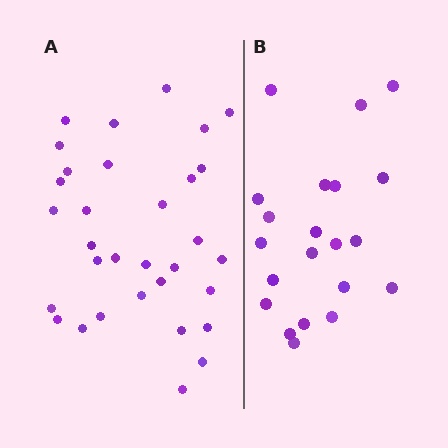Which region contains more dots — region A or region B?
Region A (the left region) has more dots.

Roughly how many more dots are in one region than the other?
Region A has roughly 12 or so more dots than region B.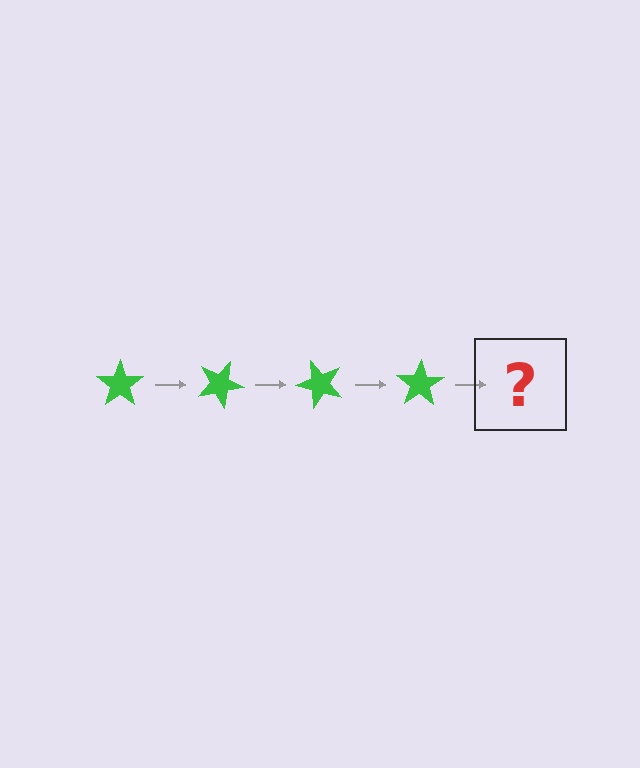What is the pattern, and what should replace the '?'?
The pattern is that the star rotates 25 degrees each step. The '?' should be a green star rotated 100 degrees.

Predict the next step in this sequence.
The next step is a green star rotated 100 degrees.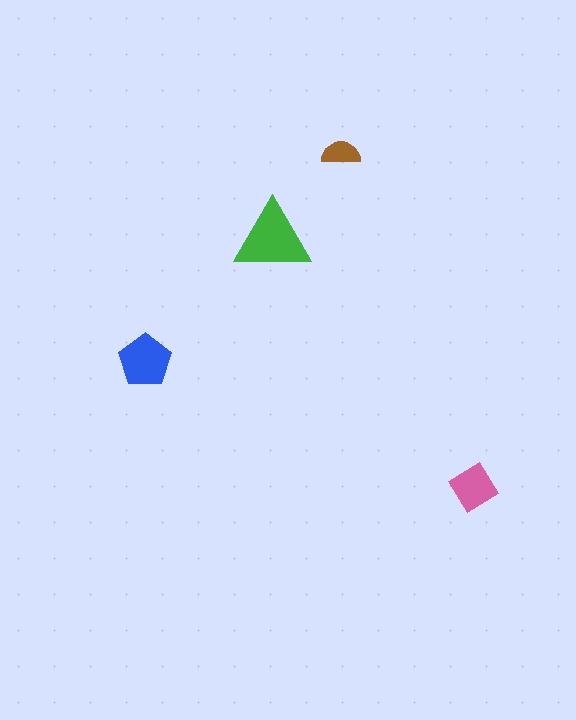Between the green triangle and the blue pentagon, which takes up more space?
The green triangle.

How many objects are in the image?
There are 4 objects in the image.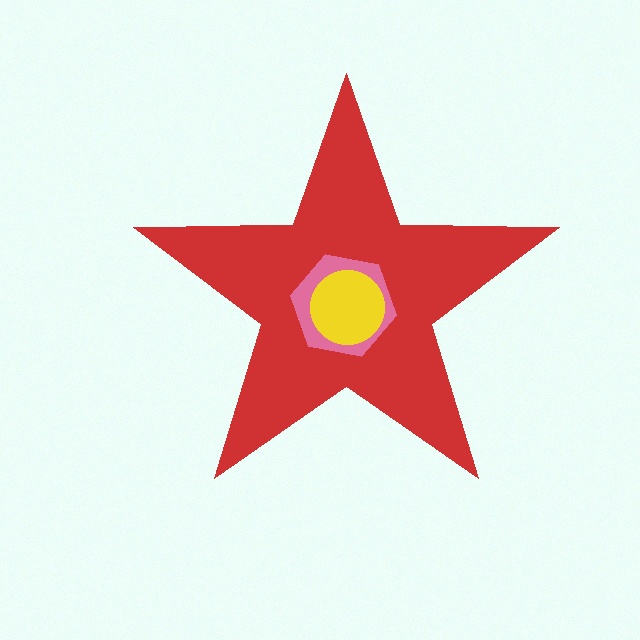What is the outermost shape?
The red star.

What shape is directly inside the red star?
The pink hexagon.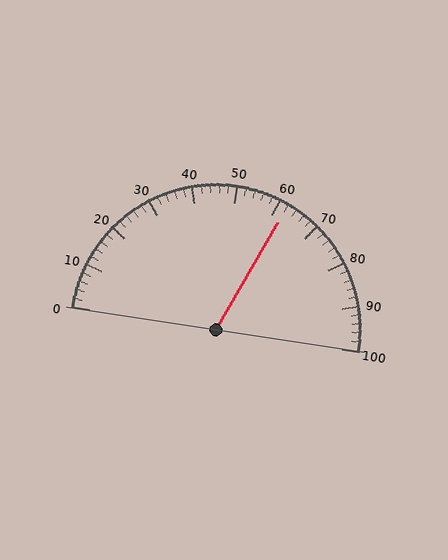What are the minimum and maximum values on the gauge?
The gauge ranges from 0 to 100.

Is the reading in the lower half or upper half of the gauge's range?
The reading is in the upper half of the range (0 to 100).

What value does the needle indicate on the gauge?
The needle indicates approximately 62.